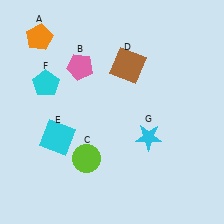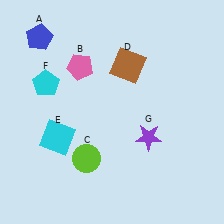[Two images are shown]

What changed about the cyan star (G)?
In Image 1, G is cyan. In Image 2, it changed to purple.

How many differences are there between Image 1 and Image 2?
There are 2 differences between the two images.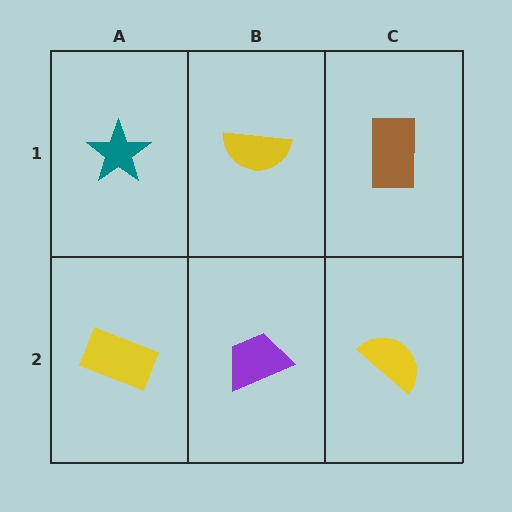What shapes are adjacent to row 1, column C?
A yellow semicircle (row 2, column C), a yellow semicircle (row 1, column B).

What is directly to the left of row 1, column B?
A teal star.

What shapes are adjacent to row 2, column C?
A brown rectangle (row 1, column C), a purple trapezoid (row 2, column B).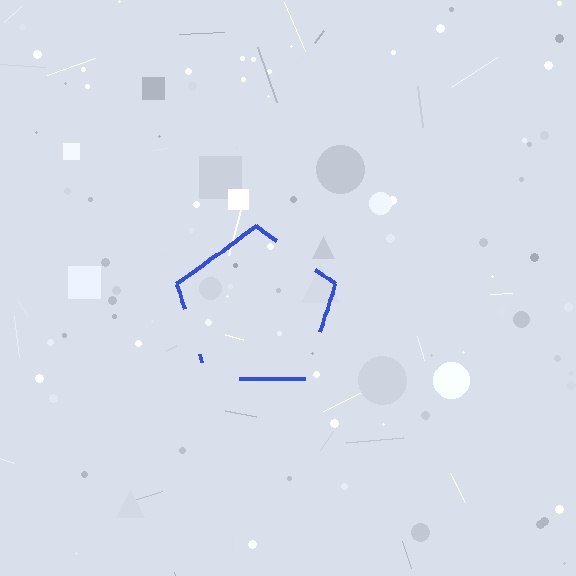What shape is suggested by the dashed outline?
The dashed outline suggests a pentagon.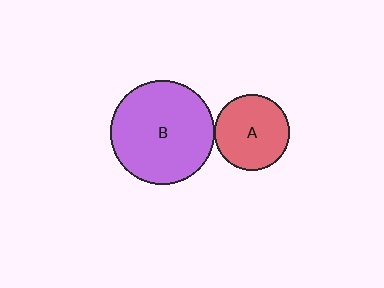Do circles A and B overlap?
Yes.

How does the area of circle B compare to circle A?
Approximately 1.9 times.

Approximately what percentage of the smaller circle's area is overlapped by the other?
Approximately 5%.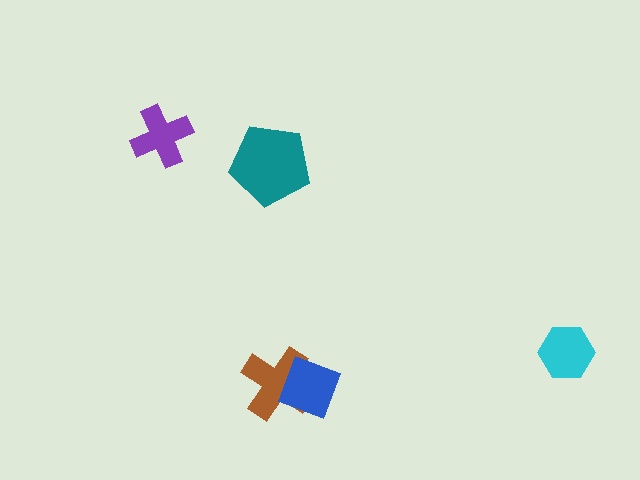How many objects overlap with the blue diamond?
1 object overlaps with the blue diamond.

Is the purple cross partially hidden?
No, no other shape covers it.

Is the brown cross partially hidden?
Yes, it is partially covered by another shape.